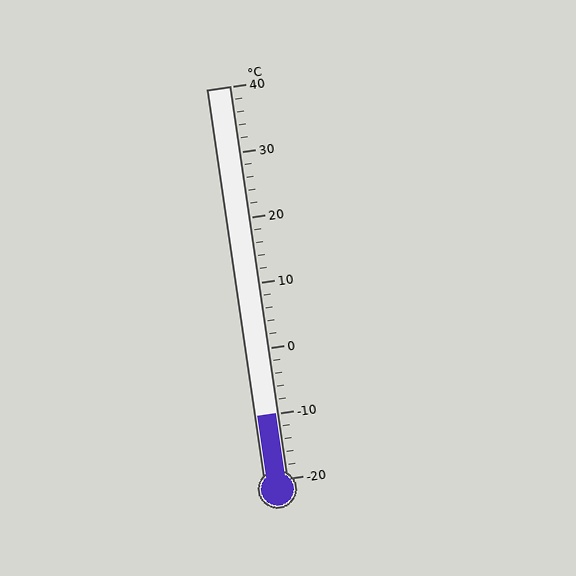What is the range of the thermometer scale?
The thermometer scale ranges from -20°C to 40°C.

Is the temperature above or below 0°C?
The temperature is below 0°C.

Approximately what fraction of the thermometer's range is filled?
The thermometer is filled to approximately 15% of its range.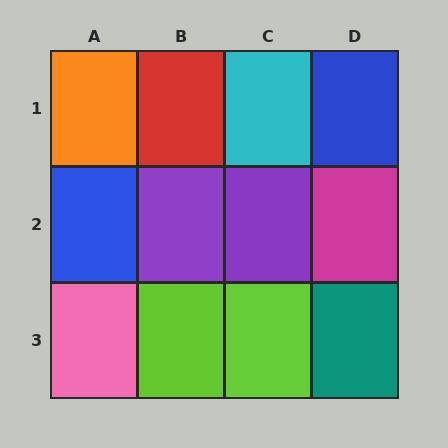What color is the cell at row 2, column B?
Purple.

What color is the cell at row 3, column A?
Pink.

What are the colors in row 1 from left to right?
Orange, red, cyan, blue.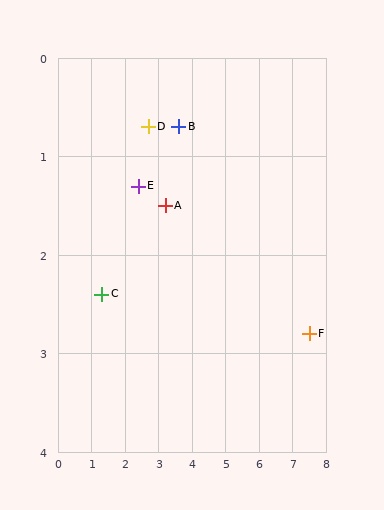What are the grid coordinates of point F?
Point F is at approximately (7.5, 2.8).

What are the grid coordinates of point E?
Point E is at approximately (2.4, 1.3).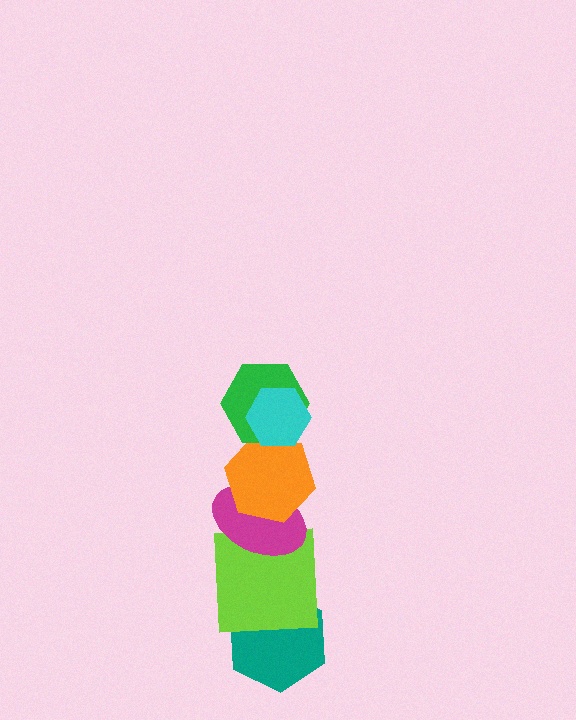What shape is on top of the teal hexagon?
The lime square is on top of the teal hexagon.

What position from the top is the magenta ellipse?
The magenta ellipse is 4th from the top.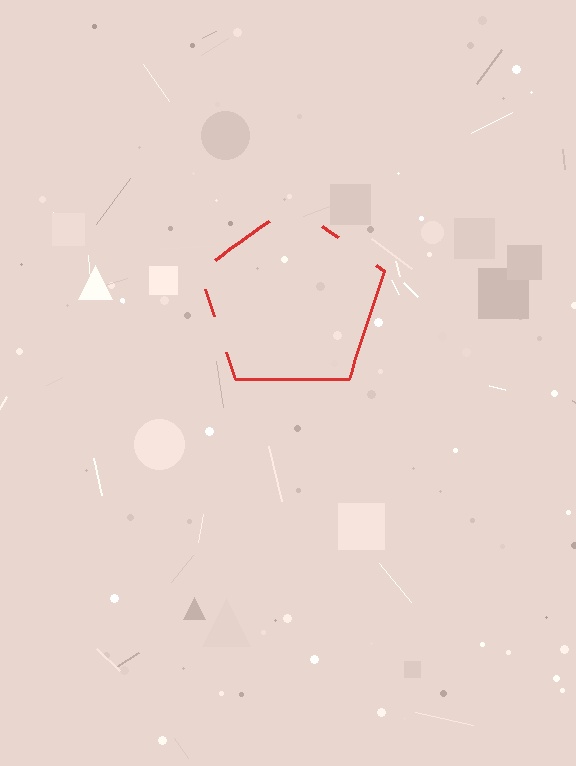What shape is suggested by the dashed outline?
The dashed outline suggests a pentagon.